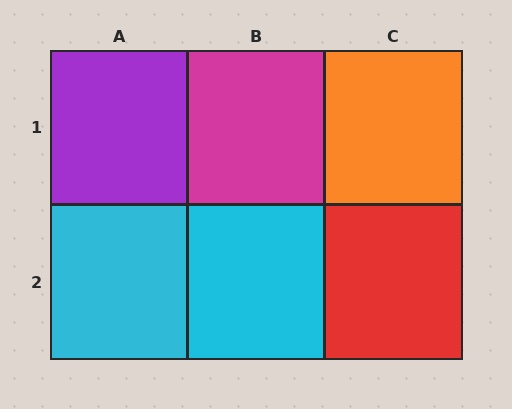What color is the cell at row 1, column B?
Magenta.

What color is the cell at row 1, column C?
Orange.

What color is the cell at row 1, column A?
Purple.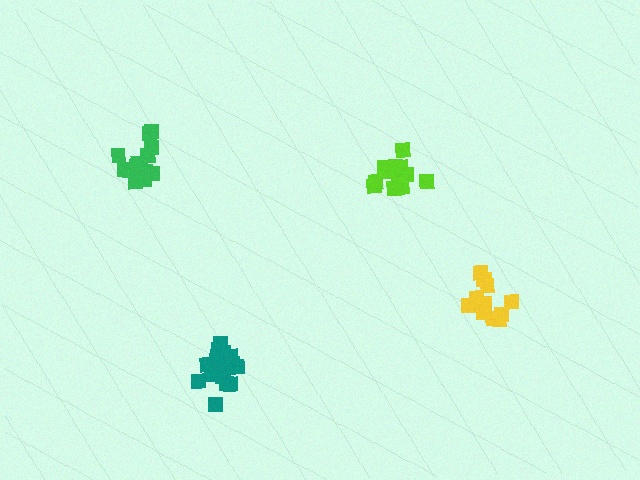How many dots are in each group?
Group 1: 15 dots, Group 2: 15 dots, Group 3: 13 dots, Group 4: 18 dots (61 total).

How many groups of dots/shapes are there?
There are 4 groups.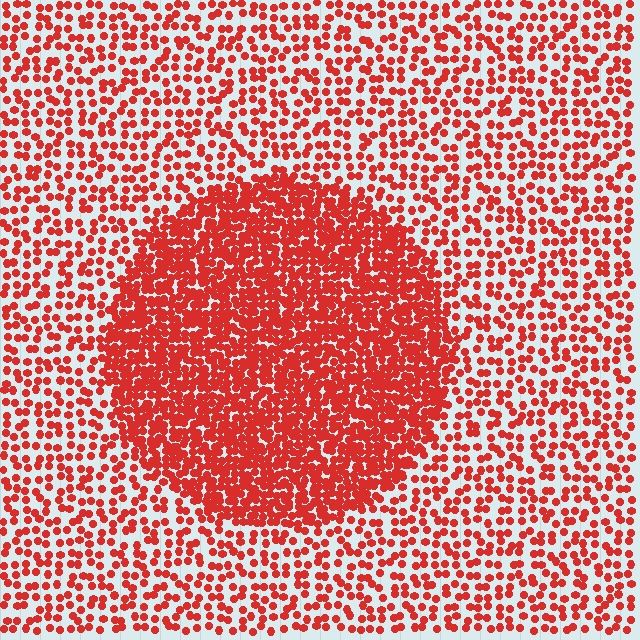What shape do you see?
I see a circle.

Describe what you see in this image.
The image contains small red elements arranged at two different densities. A circle-shaped region is visible where the elements are more densely packed than the surrounding area.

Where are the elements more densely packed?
The elements are more densely packed inside the circle boundary.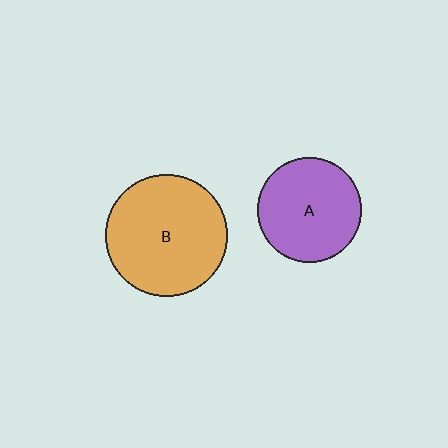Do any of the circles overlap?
No, none of the circles overlap.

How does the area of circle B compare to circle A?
Approximately 1.4 times.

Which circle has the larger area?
Circle B (orange).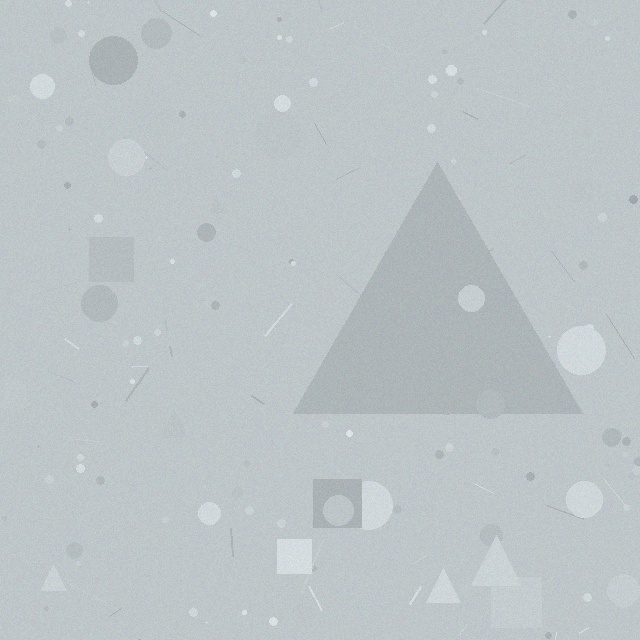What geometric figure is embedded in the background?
A triangle is embedded in the background.